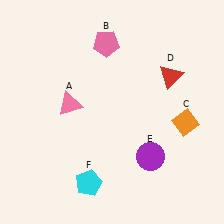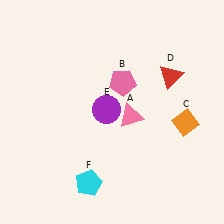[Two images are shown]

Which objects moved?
The objects that moved are: the pink triangle (A), the pink pentagon (B), the purple circle (E).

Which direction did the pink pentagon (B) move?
The pink pentagon (B) moved down.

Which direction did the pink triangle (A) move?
The pink triangle (A) moved right.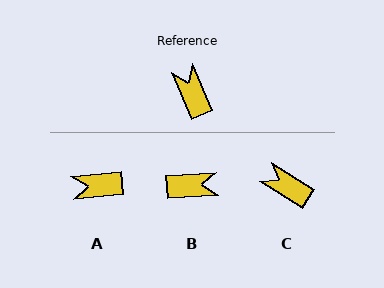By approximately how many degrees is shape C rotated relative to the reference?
Approximately 35 degrees counter-clockwise.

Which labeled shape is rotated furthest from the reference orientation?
B, about 109 degrees away.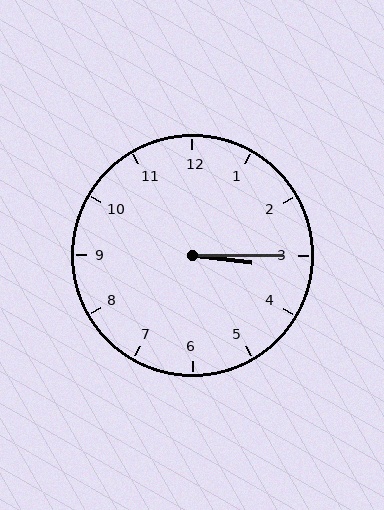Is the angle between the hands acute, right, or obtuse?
It is acute.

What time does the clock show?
3:15.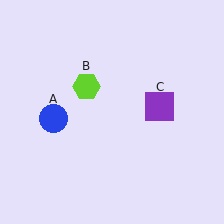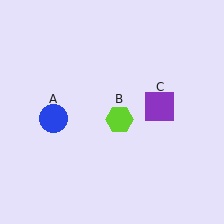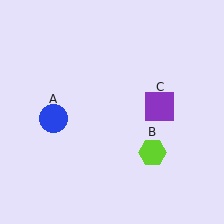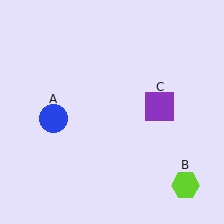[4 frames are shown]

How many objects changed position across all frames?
1 object changed position: lime hexagon (object B).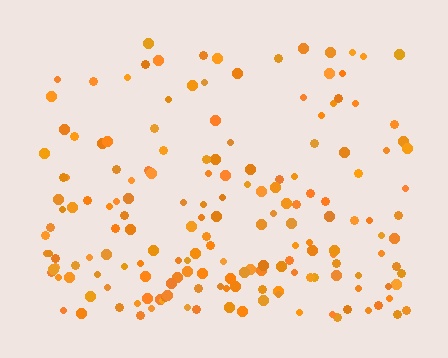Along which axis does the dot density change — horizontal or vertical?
Vertical.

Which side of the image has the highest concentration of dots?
The bottom.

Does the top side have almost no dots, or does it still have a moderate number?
Still a moderate number, just noticeably fewer than the bottom.